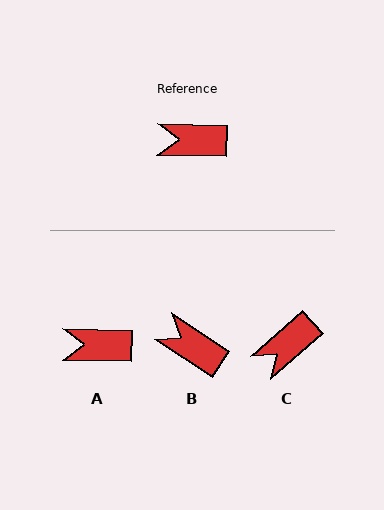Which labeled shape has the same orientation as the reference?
A.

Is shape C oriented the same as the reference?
No, it is off by about 43 degrees.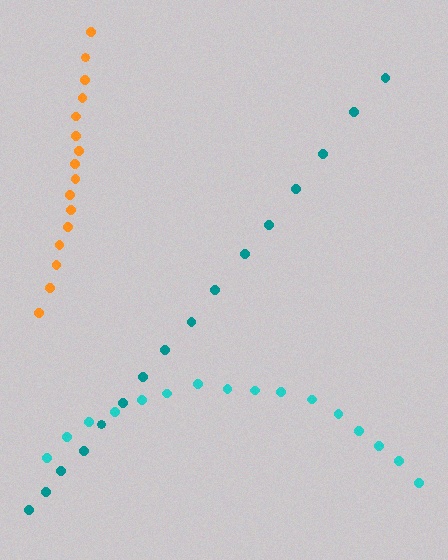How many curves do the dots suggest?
There are 3 distinct paths.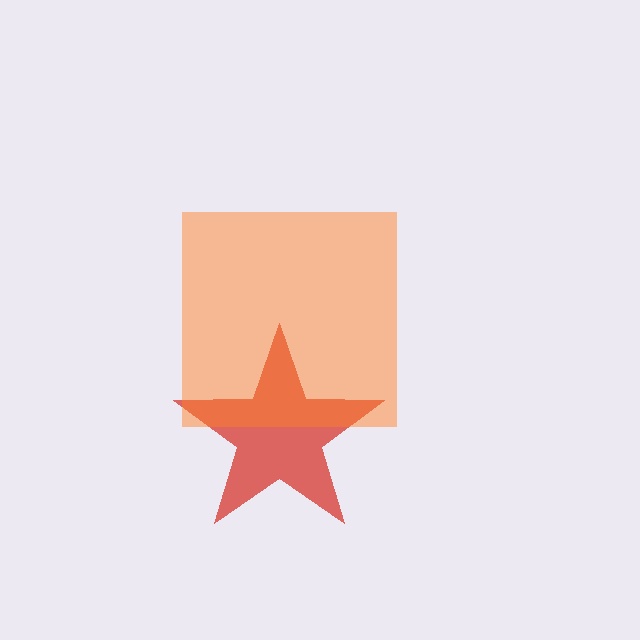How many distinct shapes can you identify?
There are 2 distinct shapes: a red star, an orange square.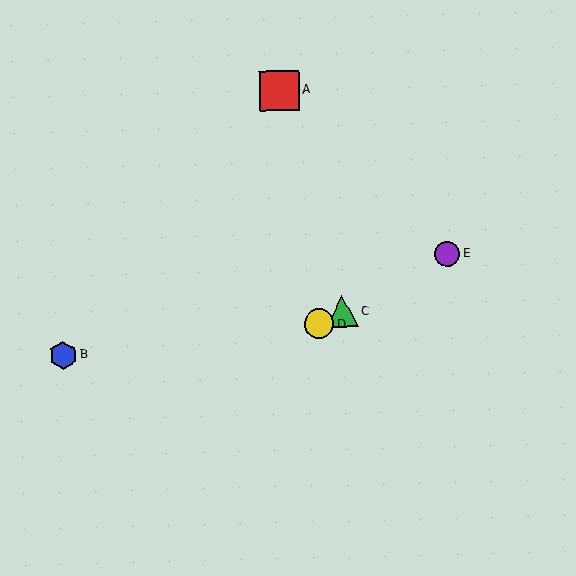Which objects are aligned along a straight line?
Objects C, D, E are aligned along a straight line.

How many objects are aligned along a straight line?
3 objects (C, D, E) are aligned along a straight line.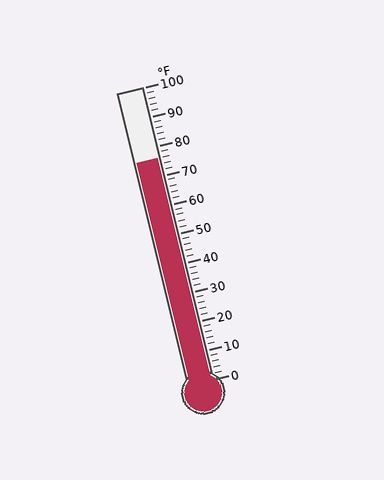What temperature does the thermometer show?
The thermometer shows approximately 76°F.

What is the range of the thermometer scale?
The thermometer scale ranges from 0°F to 100°F.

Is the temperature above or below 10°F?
The temperature is above 10°F.